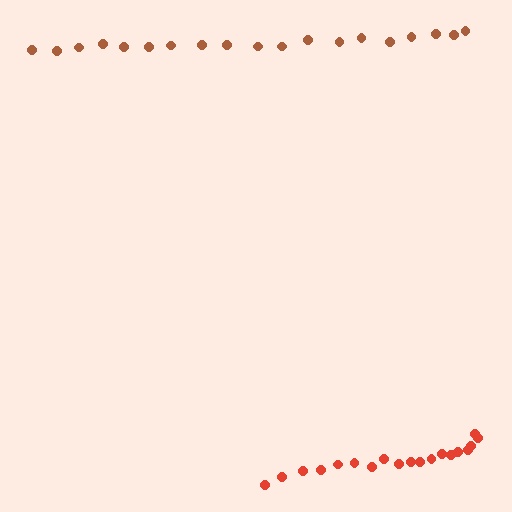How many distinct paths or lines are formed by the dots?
There are 2 distinct paths.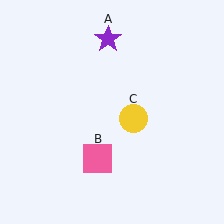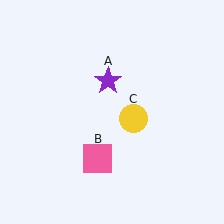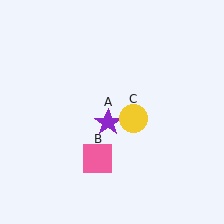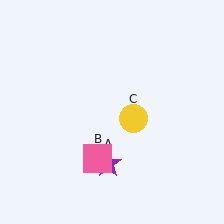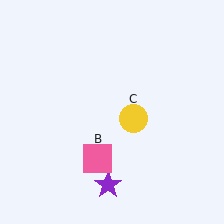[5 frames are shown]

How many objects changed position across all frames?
1 object changed position: purple star (object A).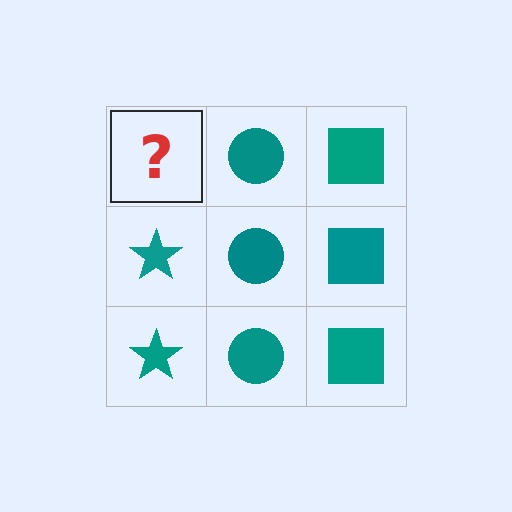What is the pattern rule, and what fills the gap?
The rule is that each column has a consistent shape. The gap should be filled with a teal star.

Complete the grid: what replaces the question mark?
The question mark should be replaced with a teal star.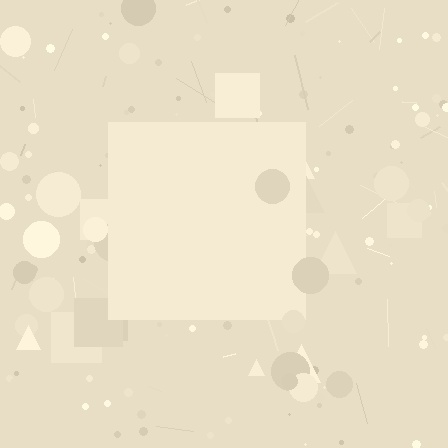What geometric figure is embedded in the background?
A square is embedded in the background.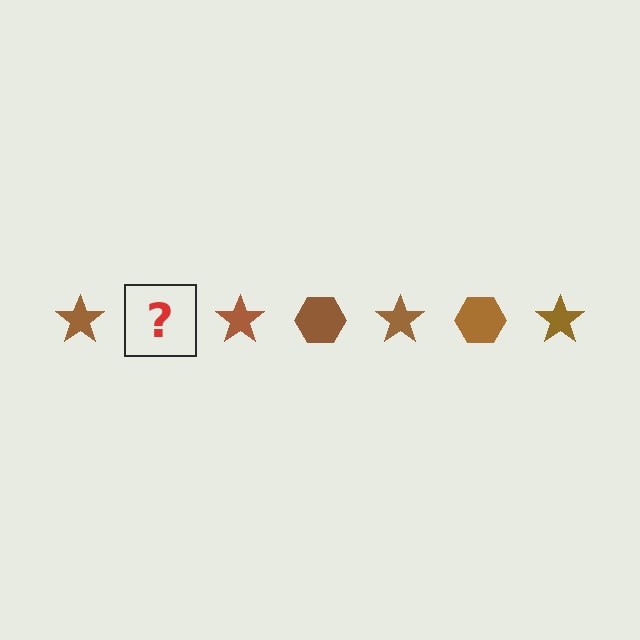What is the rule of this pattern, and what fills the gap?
The rule is that the pattern cycles through star, hexagon shapes in brown. The gap should be filled with a brown hexagon.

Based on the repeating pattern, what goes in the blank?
The blank should be a brown hexagon.